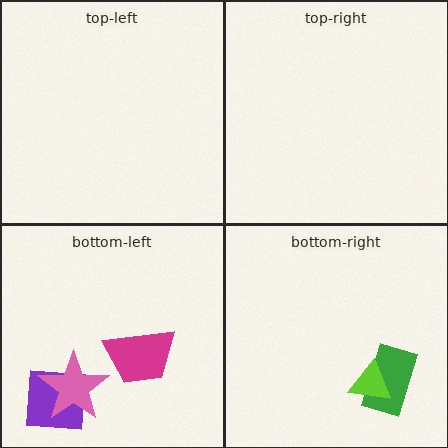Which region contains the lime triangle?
The bottom-right region.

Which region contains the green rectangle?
The bottom-right region.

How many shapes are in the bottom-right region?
2.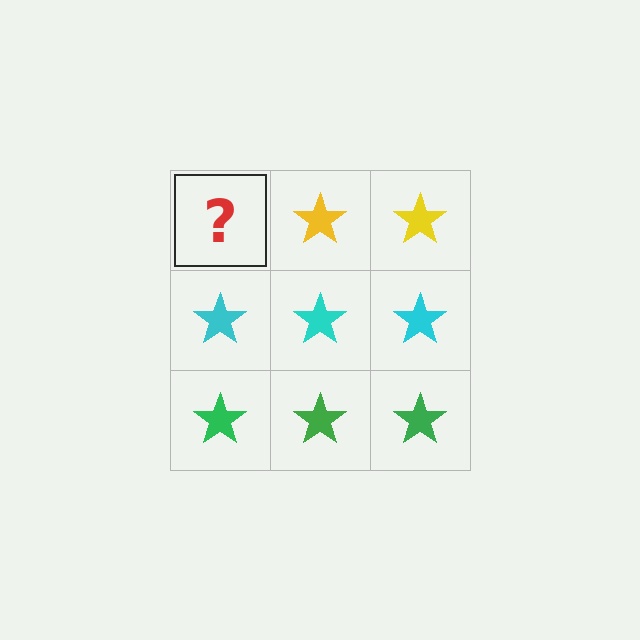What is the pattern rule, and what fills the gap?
The rule is that each row has a consistent color. The gap should be filled with a yellow star.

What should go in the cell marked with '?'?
The missing cell should contain a yellow star.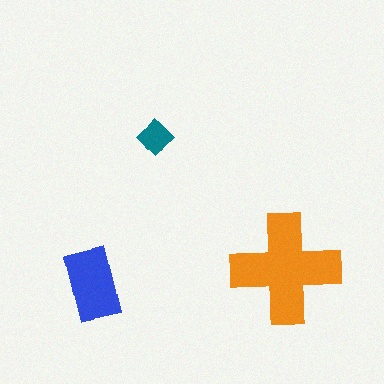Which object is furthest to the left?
The blue rectangle is leftmost.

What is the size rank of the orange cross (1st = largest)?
1st.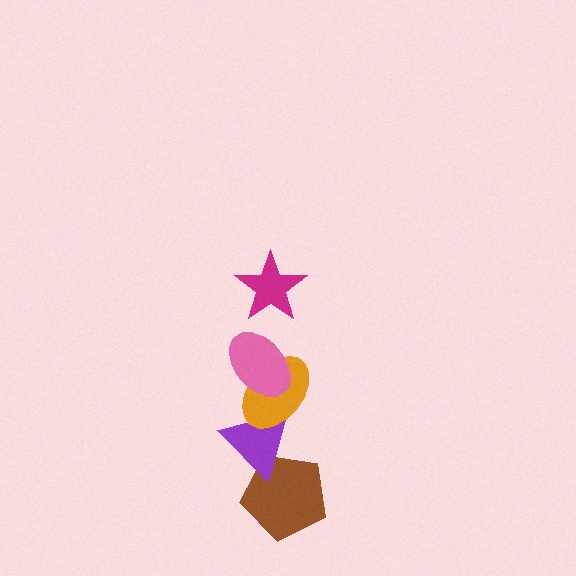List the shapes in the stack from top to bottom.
From top to bottom: the magenta star, the pink ellipse, the orange ellipse, the purple triangle, the brown pentagon.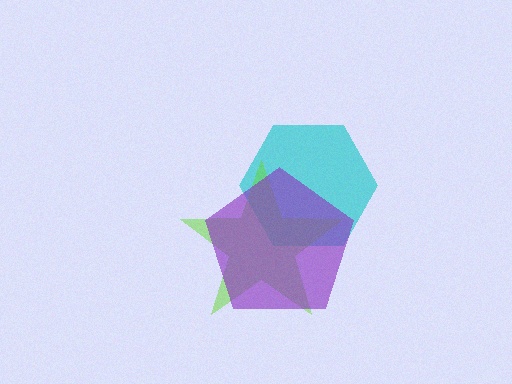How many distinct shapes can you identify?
There are 3 distinct shapes: a cyan hexagon, a lime star, a purple pentagon.